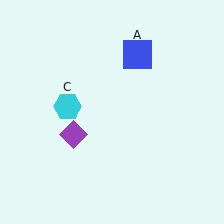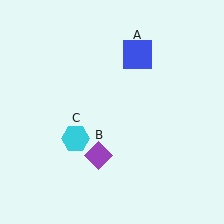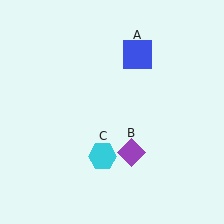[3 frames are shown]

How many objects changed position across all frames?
2 objects changed position: purple diamond (object B), cyan hexagon (object C).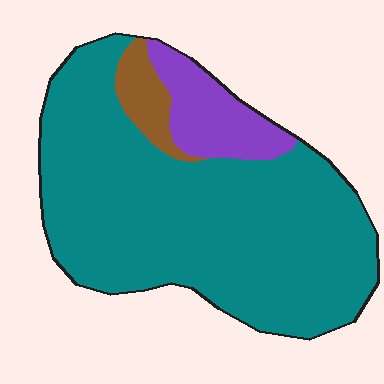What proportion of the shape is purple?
Purple covers 13% of the shape.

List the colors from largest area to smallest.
From largest to smallest: teal, purple, brown.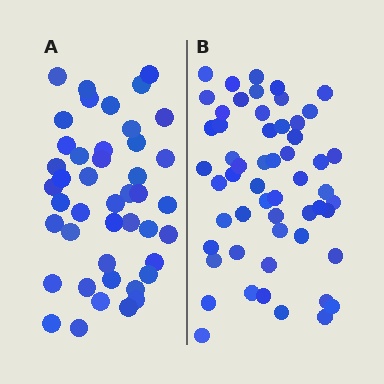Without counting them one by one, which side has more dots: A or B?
Region B (the right region) has more dots.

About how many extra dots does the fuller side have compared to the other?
Region B has roughly 12 or so more dots than region A.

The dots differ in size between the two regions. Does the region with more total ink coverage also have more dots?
No. Region A has more total ink coverage because its dots are larger, but region B actually contains more individual dots. Total area can be misleading — the number of items is what matters here.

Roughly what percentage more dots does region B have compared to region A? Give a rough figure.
About 25% more.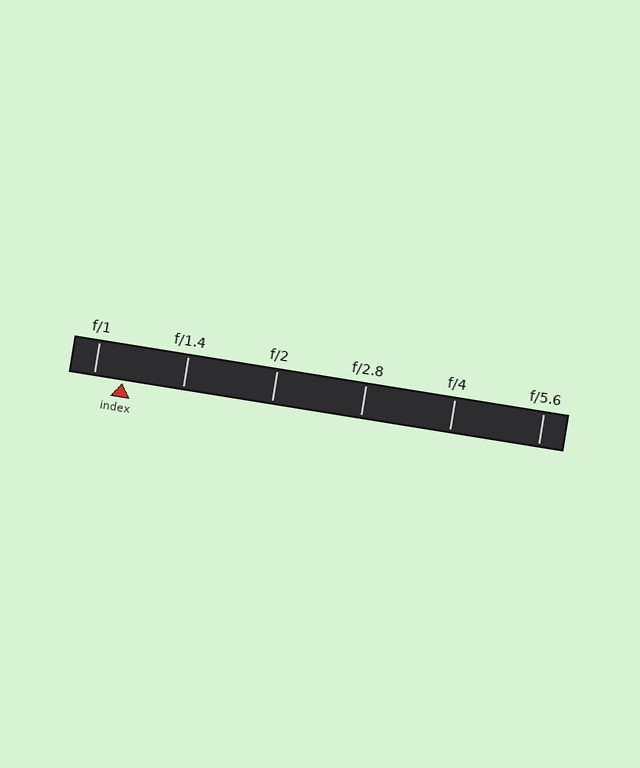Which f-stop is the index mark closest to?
The index mark is closest to f/1.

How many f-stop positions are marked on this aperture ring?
There are 6 f-stop positions marked.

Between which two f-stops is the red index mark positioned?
The index mark is between f/1 and f/1.4.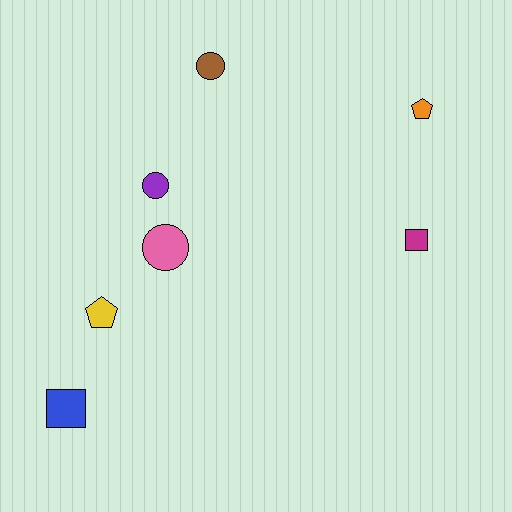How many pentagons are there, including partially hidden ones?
There are 2 pentagons.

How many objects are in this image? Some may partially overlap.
There are 7 objects.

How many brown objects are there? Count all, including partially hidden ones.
There is 1 brown object.